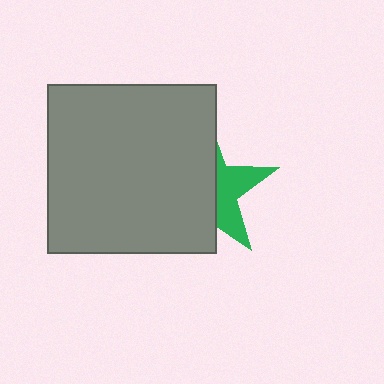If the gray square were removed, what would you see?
You would see the complete green star.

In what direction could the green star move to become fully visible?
The green star could move right. That would shift it out from behind the gray square entirely.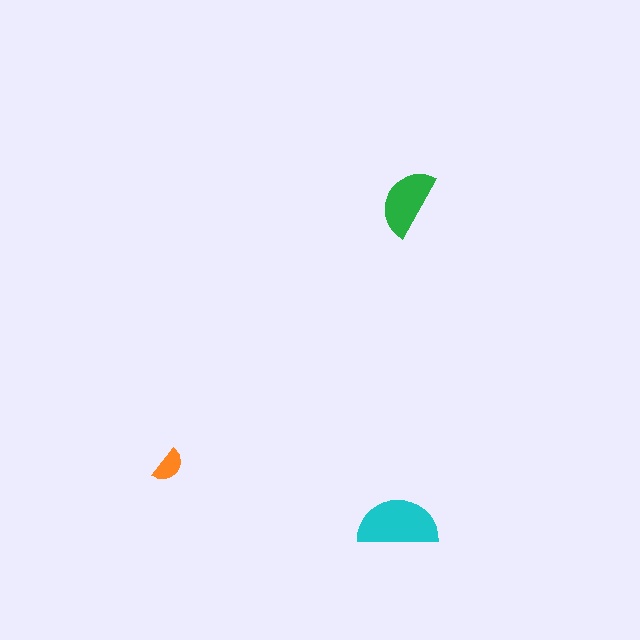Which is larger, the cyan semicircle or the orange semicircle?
The cyan one.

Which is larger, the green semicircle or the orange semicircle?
The green one.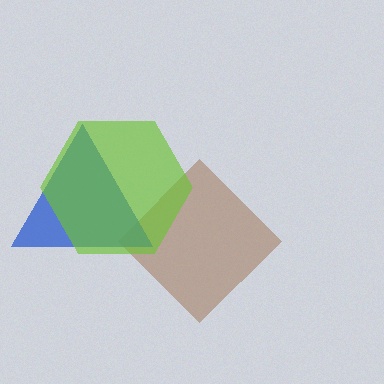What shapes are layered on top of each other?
The layered shapes are: a brown diamond, a blue triangle, a lime hexagon.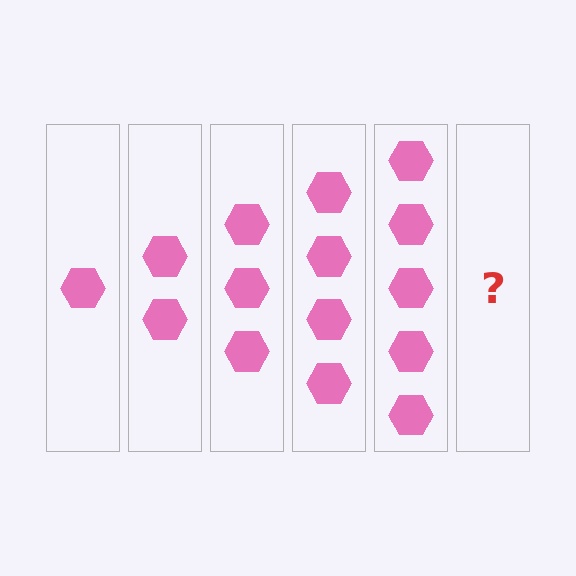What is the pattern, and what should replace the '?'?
The pattern is that each step adds one more hexagon. The '?' should be 6 hexagons.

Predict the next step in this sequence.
The next step is 6 hexagons.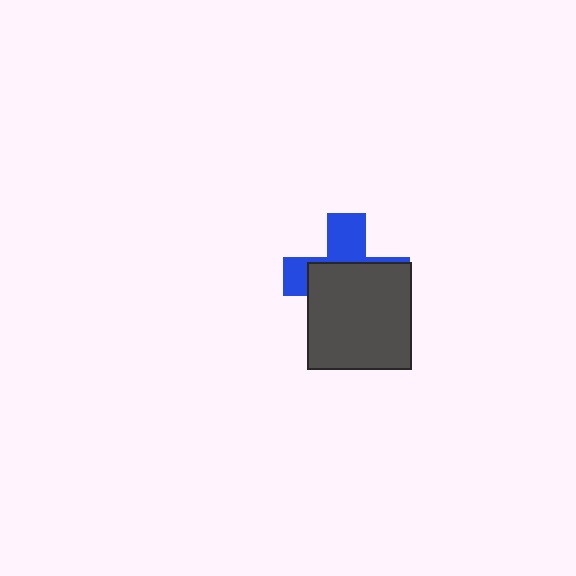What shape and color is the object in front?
The object in front is a dark gray rectangle.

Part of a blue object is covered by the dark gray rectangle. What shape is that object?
It is a cross.